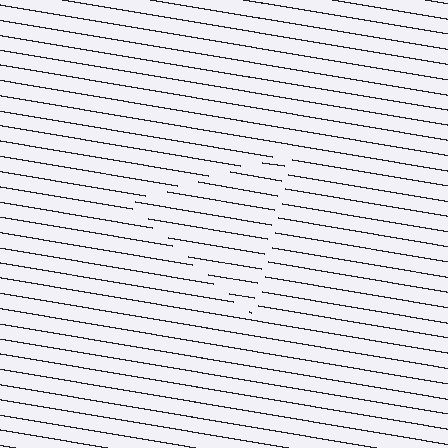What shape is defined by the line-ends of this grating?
An illusory triangle. The interior of the shape contains the same grating, shifted by half a period — the contour is defined by the phase discontinuity where line-ends from the inner and outer gratings abut.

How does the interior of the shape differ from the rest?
The interior of the shape contains the same grating, shifted by half a period — the contour is defined by the phase discontinuity where line-ends from the inner and outer gratings abut.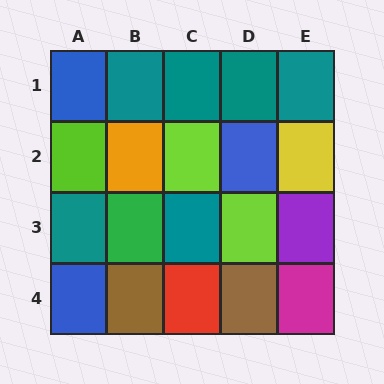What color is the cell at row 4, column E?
Magenta.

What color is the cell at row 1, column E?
Teal.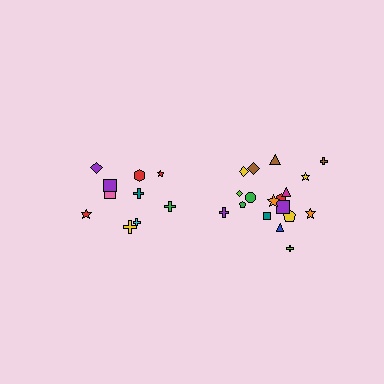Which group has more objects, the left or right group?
The right group.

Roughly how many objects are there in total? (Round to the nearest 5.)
Roughly 30 objects in total.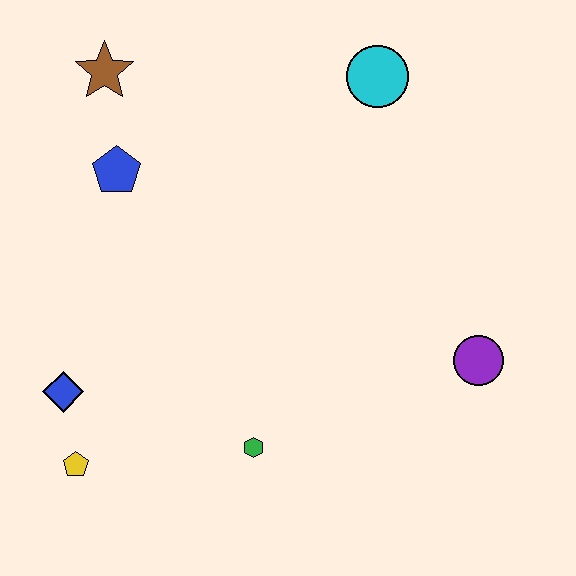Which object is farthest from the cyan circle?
The yellow pentagon is farthest from the cyan circle.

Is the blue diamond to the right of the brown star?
No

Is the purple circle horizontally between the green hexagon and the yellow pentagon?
No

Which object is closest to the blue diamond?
The yellow pentagon is closest to the blue diamond.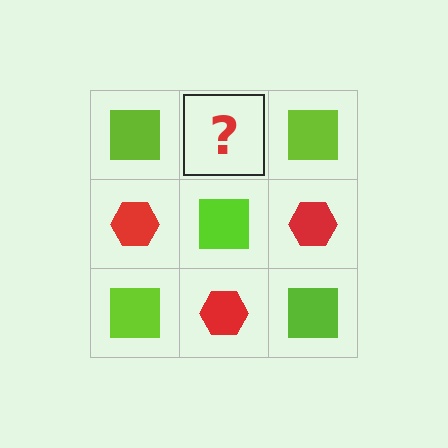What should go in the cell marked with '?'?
The missing cell should contain a red hexagon.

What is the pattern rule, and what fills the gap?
The rule is that it alternates lime square and red hexagon in a checkerboard pattern. The gap should be filled with a red hexagon.